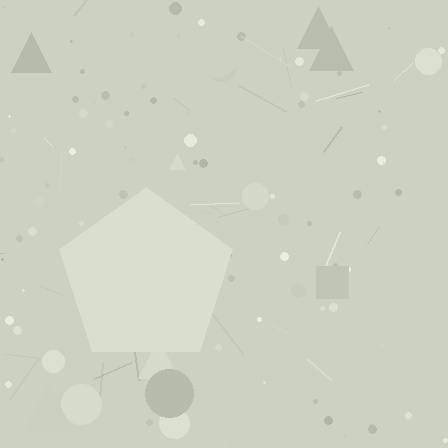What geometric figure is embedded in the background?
A pentagon is embedded in the background.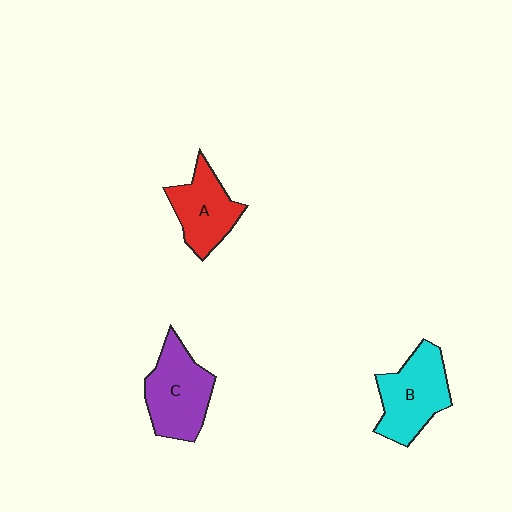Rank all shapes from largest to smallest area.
From largest to smallest: C (purple), B (cyan), A (red).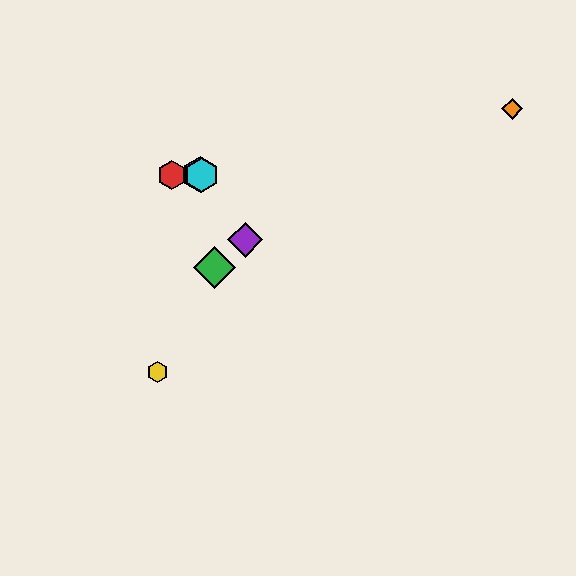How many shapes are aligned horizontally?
3 shapes (the red hexagon, the blue hexagon, the cyan hexagon) are aligned horizontally.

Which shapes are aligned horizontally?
The red hexagon, the blue hexagon, the cyan hexagon are aligned horizontally.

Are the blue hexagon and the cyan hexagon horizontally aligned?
Yes, both are at y≈175.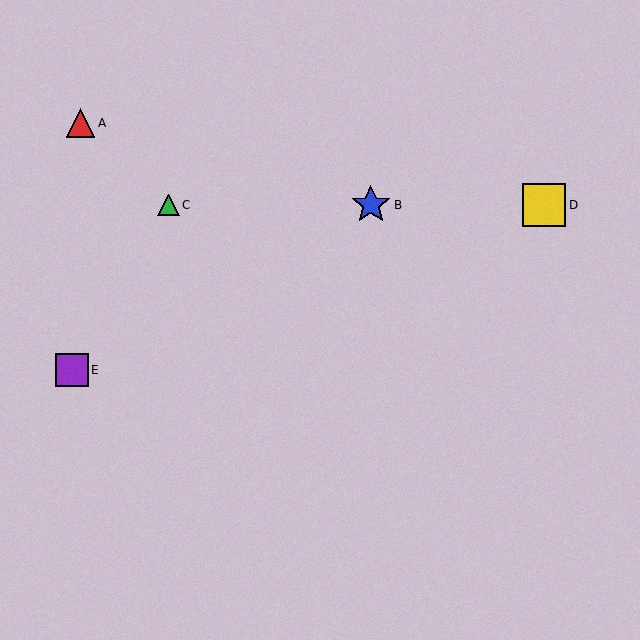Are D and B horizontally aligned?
Yes, both are at y≈205.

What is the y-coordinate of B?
Object B is at y≈205.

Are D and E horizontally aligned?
No, D is at y≈205 and E is at y≈370.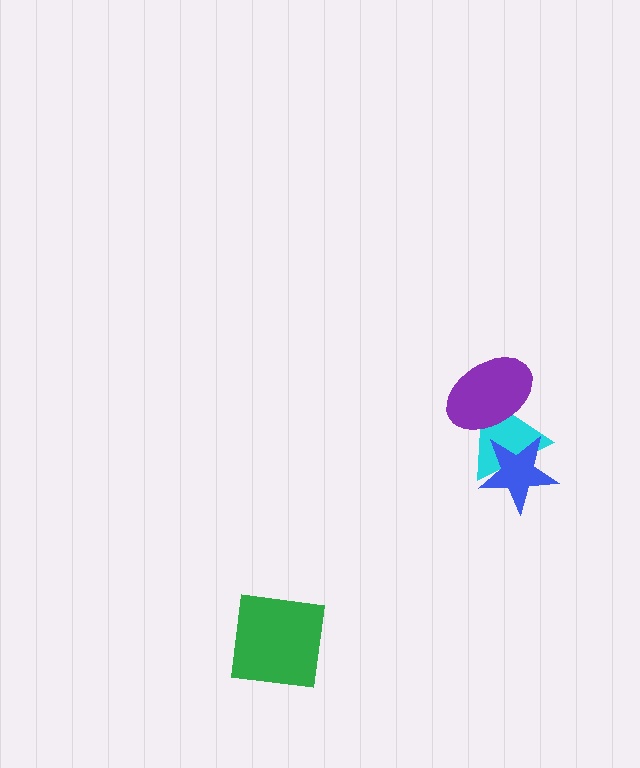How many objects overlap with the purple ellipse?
1 object overlaps with the purple ellipse.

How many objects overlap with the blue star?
1 object overlaps with the blue star.